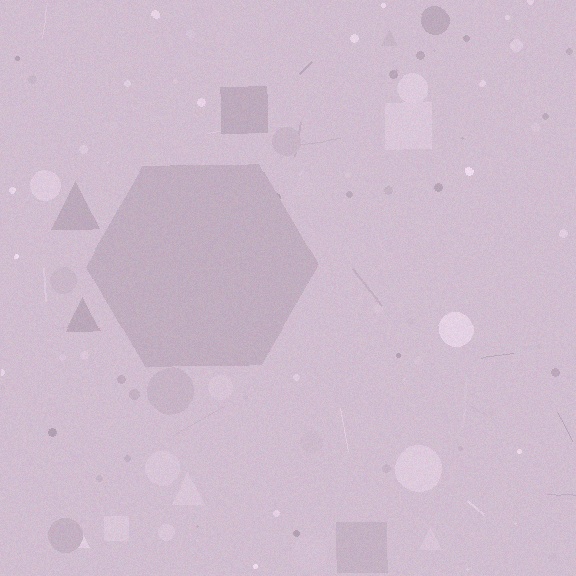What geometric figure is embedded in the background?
A hexagon is embedded in the background.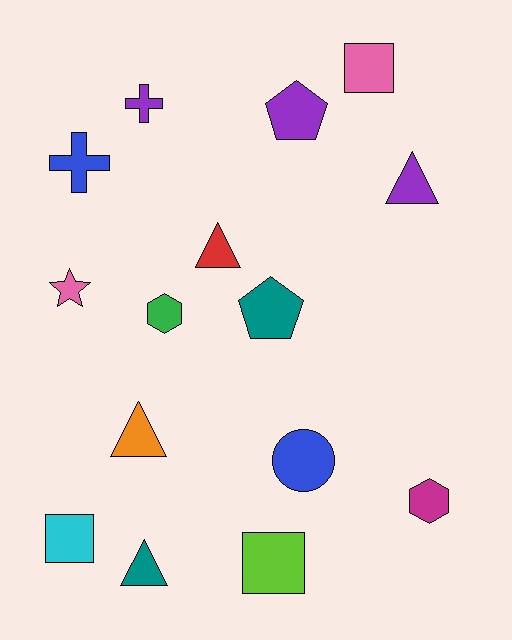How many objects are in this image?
There are 15 objects.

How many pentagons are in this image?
There are 2 pentagons.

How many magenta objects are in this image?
There is 1 magenta object.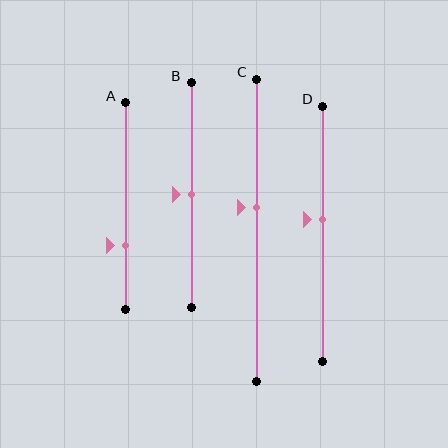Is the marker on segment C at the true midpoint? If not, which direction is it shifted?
No, the marker on segment C is shifted upward by about 7% of the segment length.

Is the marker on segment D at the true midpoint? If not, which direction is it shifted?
No, the marker on segment D is shifted upward by about 6% of the segment length.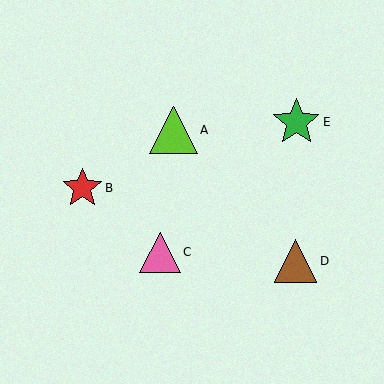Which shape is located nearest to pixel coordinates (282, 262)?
The brown triangle (labeled D) at (295, 261) is nearest to that location.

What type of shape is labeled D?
Shape D is a brown triangle.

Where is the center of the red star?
The center of the red star is at (82, 188).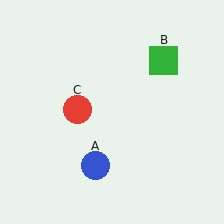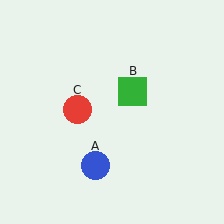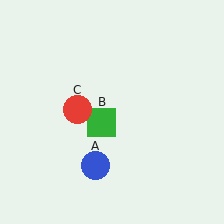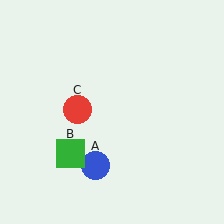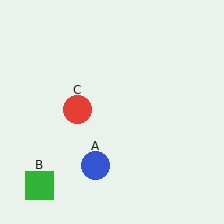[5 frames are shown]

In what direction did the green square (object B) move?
The green square (object B) moved down and to the left.